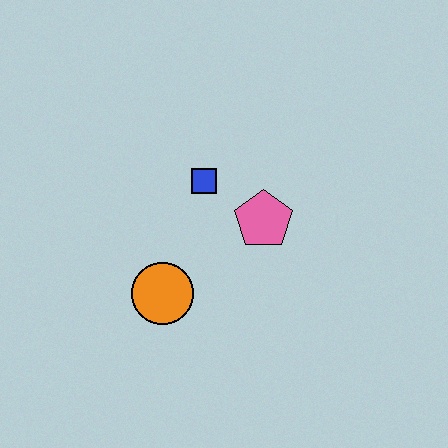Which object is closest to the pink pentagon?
The blue square is closest to the pink pentagon.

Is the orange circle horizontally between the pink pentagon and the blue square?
No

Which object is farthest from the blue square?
The orange circle is farthest from the blue square.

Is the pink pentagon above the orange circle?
Yes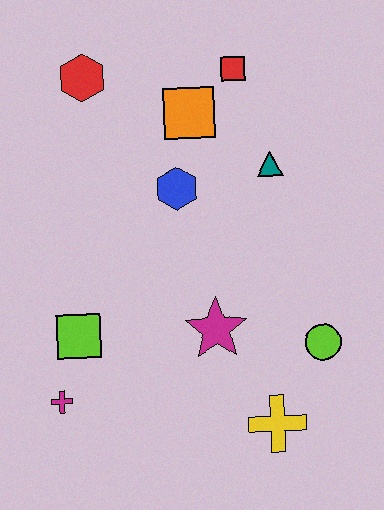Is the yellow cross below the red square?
Yes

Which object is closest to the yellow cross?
The lime circle is closest to the yellow cross.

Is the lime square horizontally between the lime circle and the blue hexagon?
No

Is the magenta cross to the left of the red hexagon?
Yes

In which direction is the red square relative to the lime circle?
The red square is above the lime circle.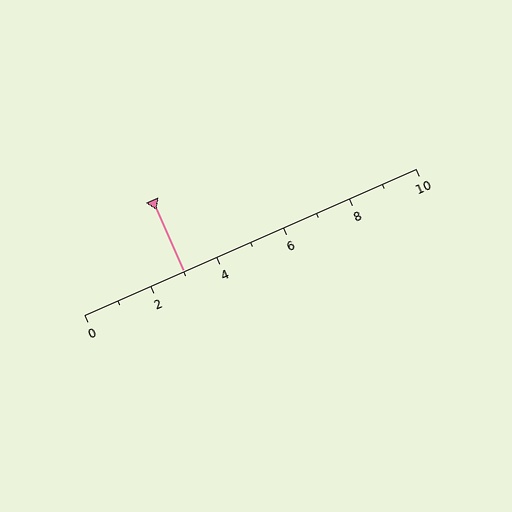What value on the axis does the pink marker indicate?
The marker indicates approximately 3.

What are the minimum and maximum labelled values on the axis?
The axis runs from 0 to 10.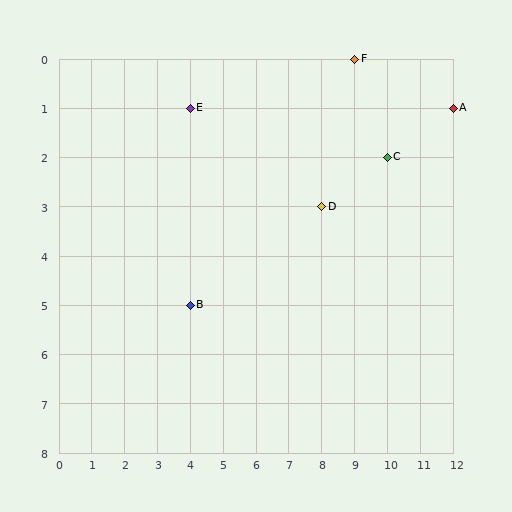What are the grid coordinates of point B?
Point B is at grid coordinates (4, 5).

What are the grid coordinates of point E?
Point E is at grid coordinates (4, 1).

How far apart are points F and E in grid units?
Points F and E are 5 columns and 1 row apart (about 5.1 grid units diagonally).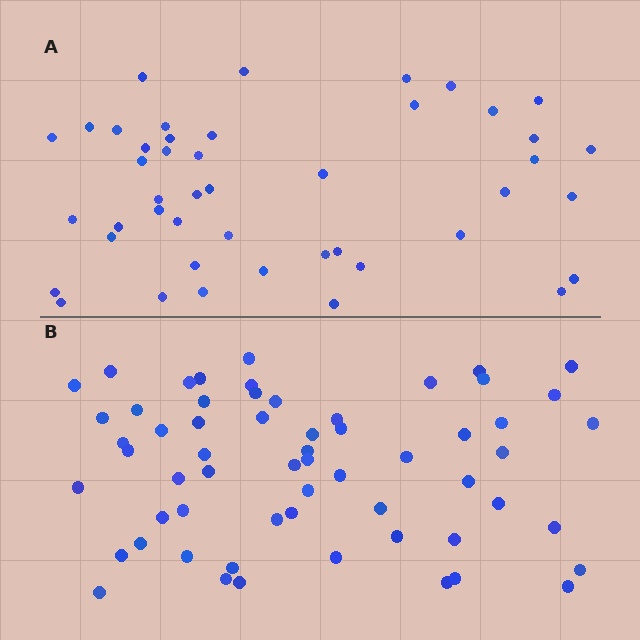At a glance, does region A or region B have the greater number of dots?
Region B (the bottom region) has more dots.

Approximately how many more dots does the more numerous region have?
Region B has approximately 15 more dots than region A.